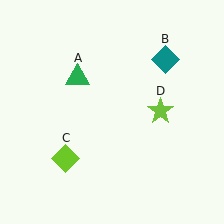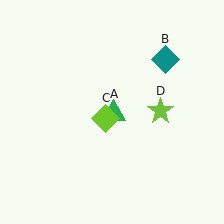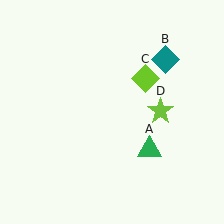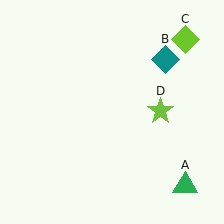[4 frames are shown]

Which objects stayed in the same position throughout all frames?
Teal diamond (object B) and lime star (object D) remained stationary.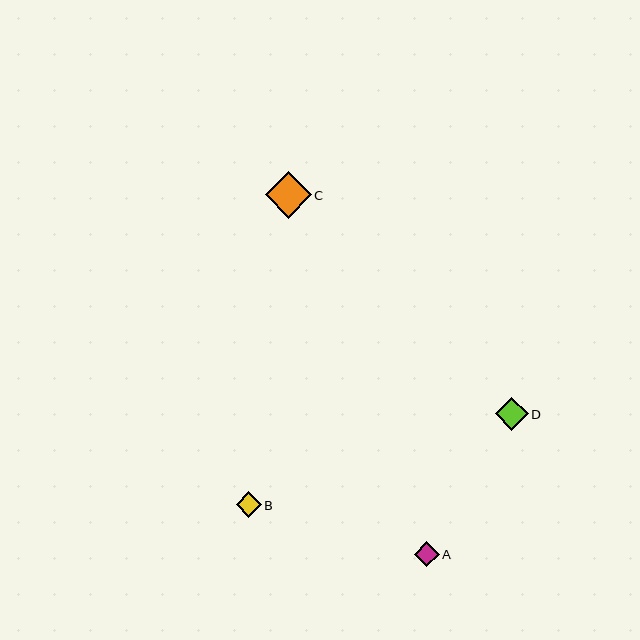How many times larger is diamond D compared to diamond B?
Diamond D is approximately 1.3 times the size of diamond B.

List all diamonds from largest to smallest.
From largest to smallest: C, D, A, B.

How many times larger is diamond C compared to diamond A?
Diamond C is approximately 1.8 times the size of diamond A.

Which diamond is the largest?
Diamond C is the largest with a size of approximately 46 pixels.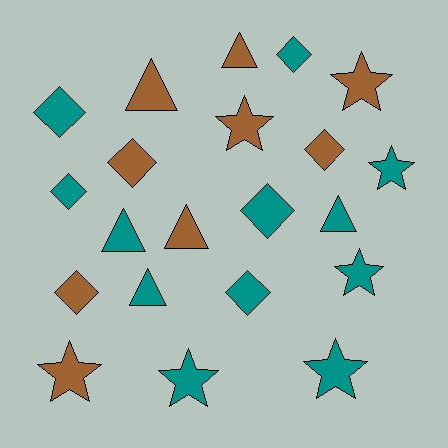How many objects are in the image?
There are 21 objects.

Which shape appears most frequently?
Diamond, with 8 objects.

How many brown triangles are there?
There are 3 brown triangles.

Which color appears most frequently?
Teal, with 12 objects.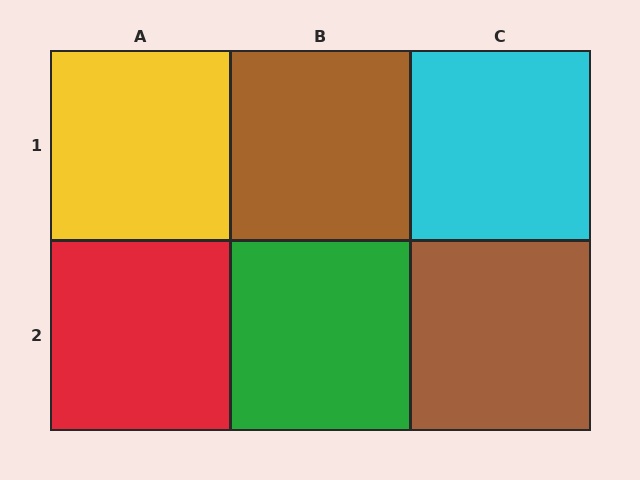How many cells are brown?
2 cells are brown.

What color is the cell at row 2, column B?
Green.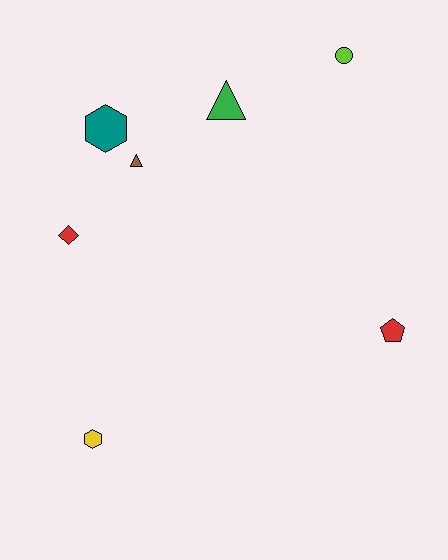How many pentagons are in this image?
There is 1 pentagon.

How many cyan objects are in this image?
There are no cyan objects.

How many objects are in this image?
There are 7 objects.